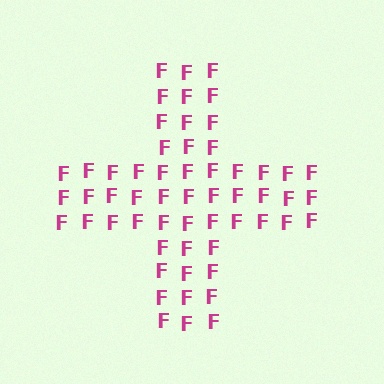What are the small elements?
The small elements are letter F's.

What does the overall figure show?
The overall figure shows a cross.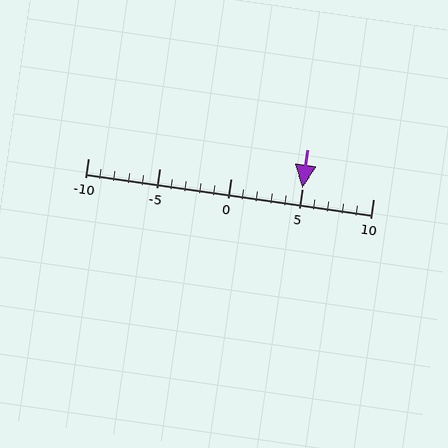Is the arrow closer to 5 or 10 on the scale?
The arrow is closer to 5.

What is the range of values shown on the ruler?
The ruler shows values from -10 to 10.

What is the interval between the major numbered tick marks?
The major tick marks are spaced 5 units apart.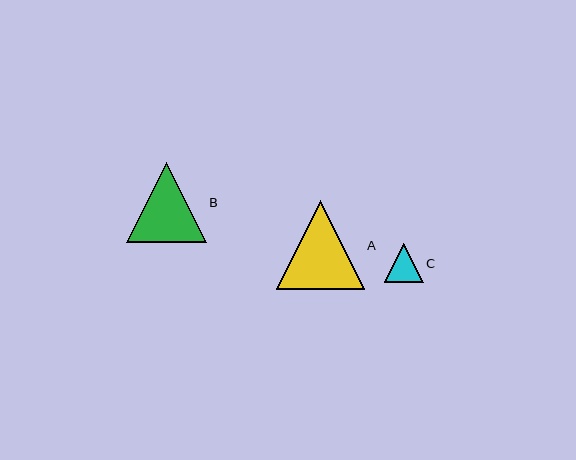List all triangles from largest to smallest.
From largest to smallest: A, B, C.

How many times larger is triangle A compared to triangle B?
Triangle A is approximately 1.1 times the size of triangle B.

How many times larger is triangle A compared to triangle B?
Triangle A is approximately 1.1 times the size of triangle B.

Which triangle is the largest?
Triangle A is the largest with a size of approximately 88 pixels.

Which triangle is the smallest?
Triangle C is the smallest with a size of approximately 39 pixels.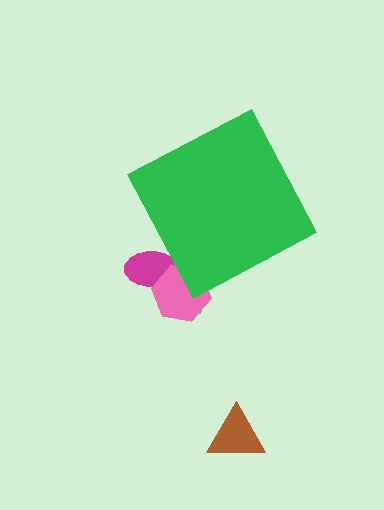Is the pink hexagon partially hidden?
Yes, the pink hexagon is partially hidden behind the green diamond.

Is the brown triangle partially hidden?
No, the brown triangle is fully visible.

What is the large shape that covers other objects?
A green diamond.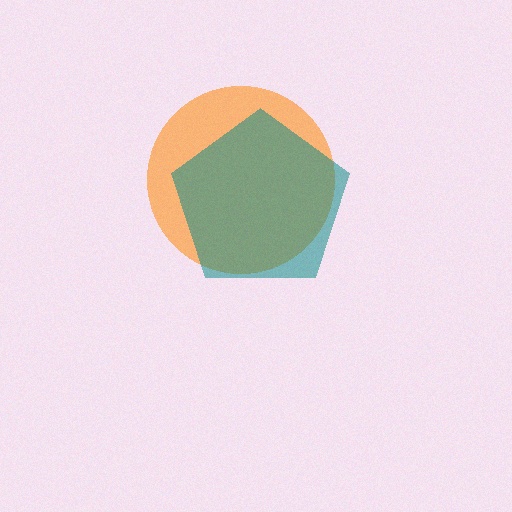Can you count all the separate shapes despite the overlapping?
Yes, there are 2 separate shapes.